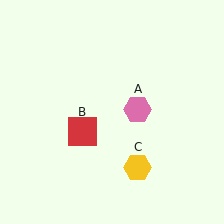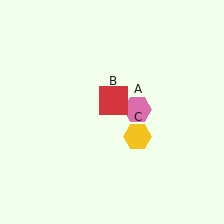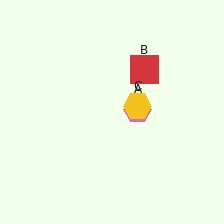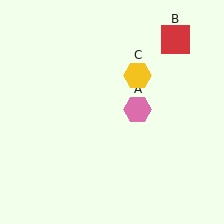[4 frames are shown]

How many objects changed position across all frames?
2 objects changed position: red square (object B), yellow hexagon (object C).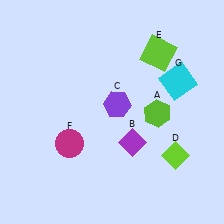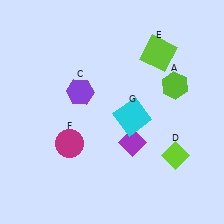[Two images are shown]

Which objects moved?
The objects that moved are: the lime hexagon (A), the purple hexagon (C), the cyan square (G).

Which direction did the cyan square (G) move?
The cyan square (G) moved left.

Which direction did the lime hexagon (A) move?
The lime hexagon (A) moved up.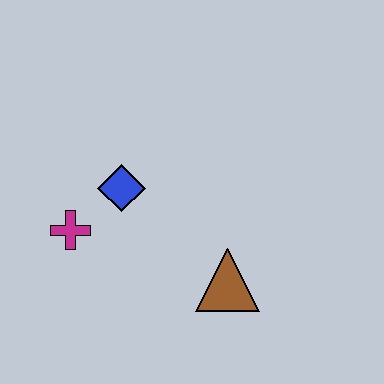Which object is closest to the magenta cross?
The blue diamond is closest to the magenta cross.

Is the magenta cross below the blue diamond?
Yes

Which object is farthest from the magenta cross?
The brown triangle is farthest from the magenta cross.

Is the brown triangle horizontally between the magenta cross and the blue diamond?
No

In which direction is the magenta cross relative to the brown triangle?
The magenta cross is to the left of the brown triangle.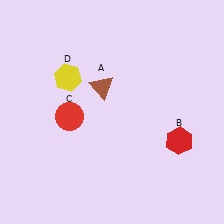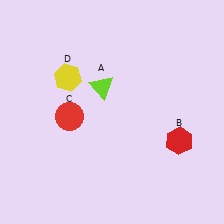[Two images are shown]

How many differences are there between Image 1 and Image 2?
There is 1 difference between the two images.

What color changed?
The triangle (A) changed from brown in Image 1 to lime in Image 2.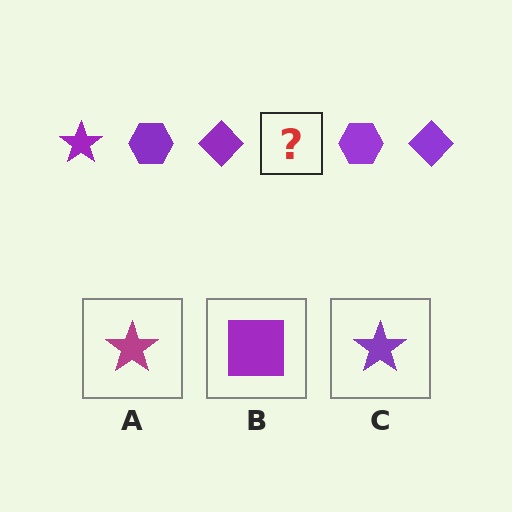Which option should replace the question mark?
Option C.